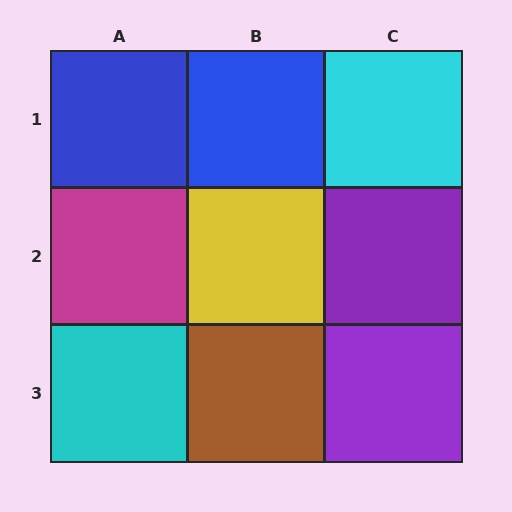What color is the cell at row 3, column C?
Purple.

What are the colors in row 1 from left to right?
Blue, blue, cyan.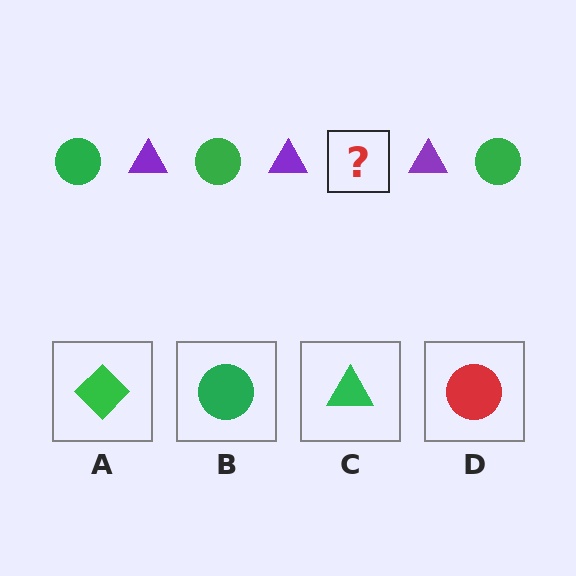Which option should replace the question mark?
Option B.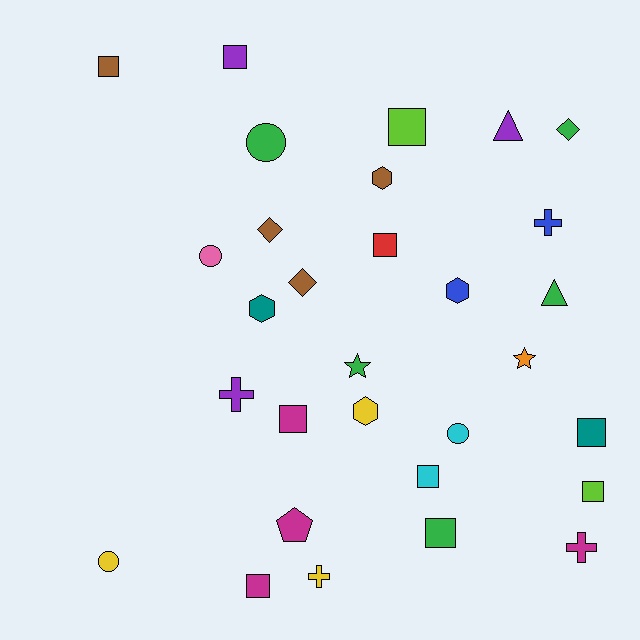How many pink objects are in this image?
There is 1 pink object.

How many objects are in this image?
There are 30 objects.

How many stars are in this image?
There are 2 stars.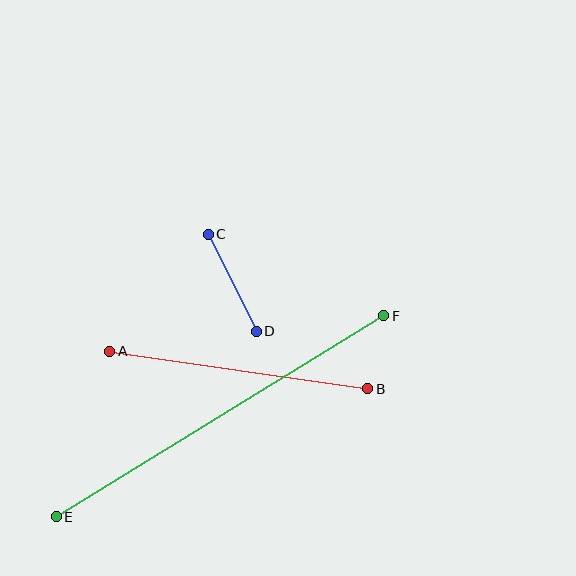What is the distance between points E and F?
The distance is approximately 384 pixels.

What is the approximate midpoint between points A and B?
The midpoint is at approximately (239, 370) pixels.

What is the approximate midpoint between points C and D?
The midpoint is at approximately (232, 283) pixels.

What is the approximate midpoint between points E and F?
The midpoint is at approximately (220, 416) pixels.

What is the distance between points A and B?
The distance is approximately 260 pixels.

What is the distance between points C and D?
The distance is approximately 109 pixels.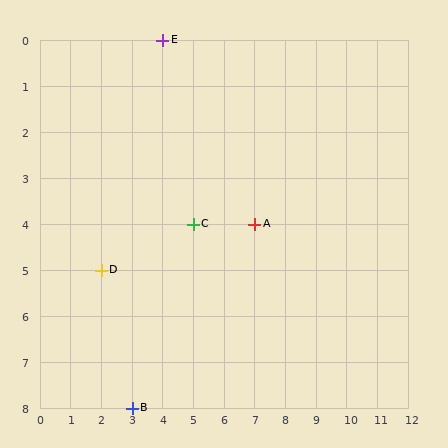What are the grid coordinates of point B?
Point B is at grid coordinates (3, 8).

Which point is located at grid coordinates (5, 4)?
Point C is at (5, 4).